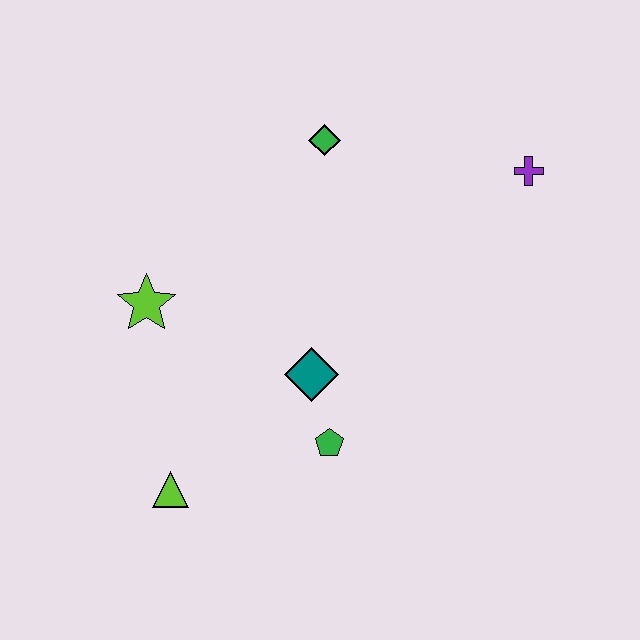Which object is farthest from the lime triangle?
The purple cross is farthest from the lime triangle.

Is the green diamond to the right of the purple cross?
No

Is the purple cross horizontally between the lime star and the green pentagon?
No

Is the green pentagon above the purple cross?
No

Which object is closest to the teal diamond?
The green pentagon is closest to the teal diamond.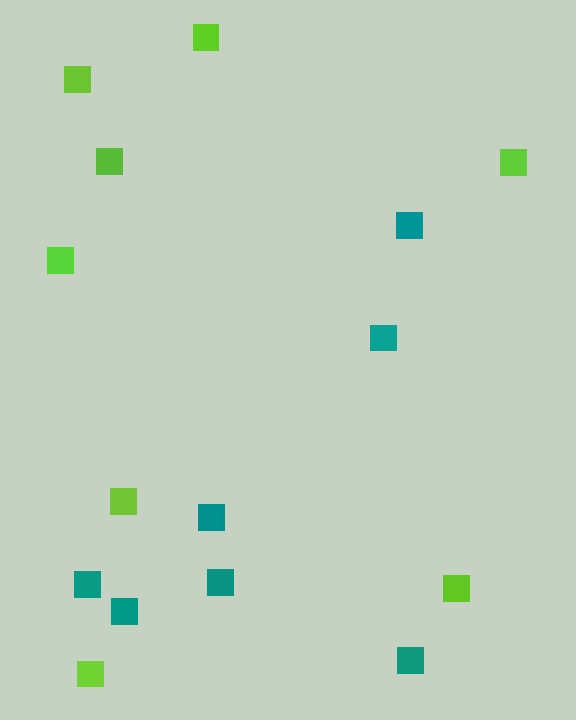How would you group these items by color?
There are 2 groups: one group of teal squares (7) and one group of lime squares (8).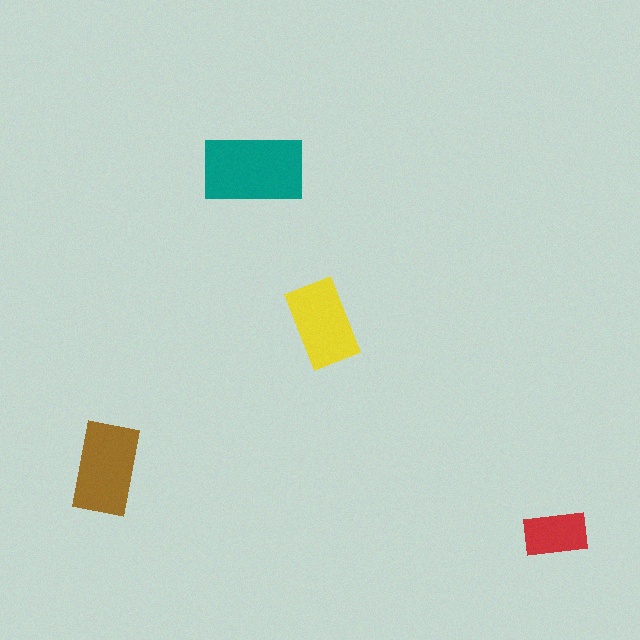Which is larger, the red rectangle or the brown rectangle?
The brown one.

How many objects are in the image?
There are 4 objects in the image.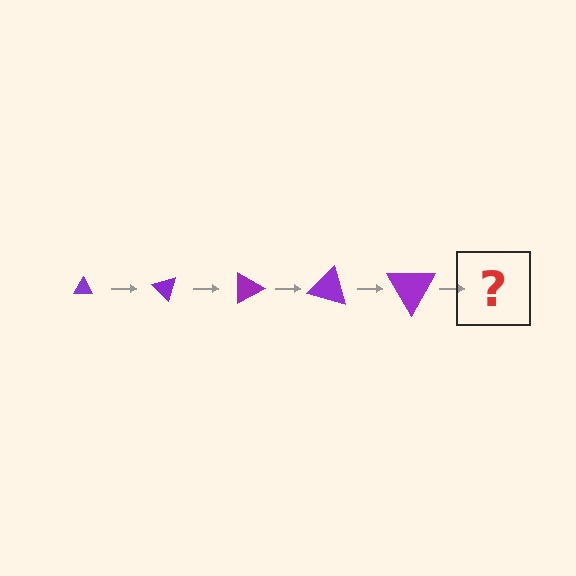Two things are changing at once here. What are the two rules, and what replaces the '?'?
The two rules are that the triangle grows larger each step and it rotates 45 degrees each step. The '?' should be a triangle, larger than the previous one and rotated 225 degrees from the start.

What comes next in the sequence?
The next element should be a triangle, larger than the previous one and rotated 225 degrees from the start.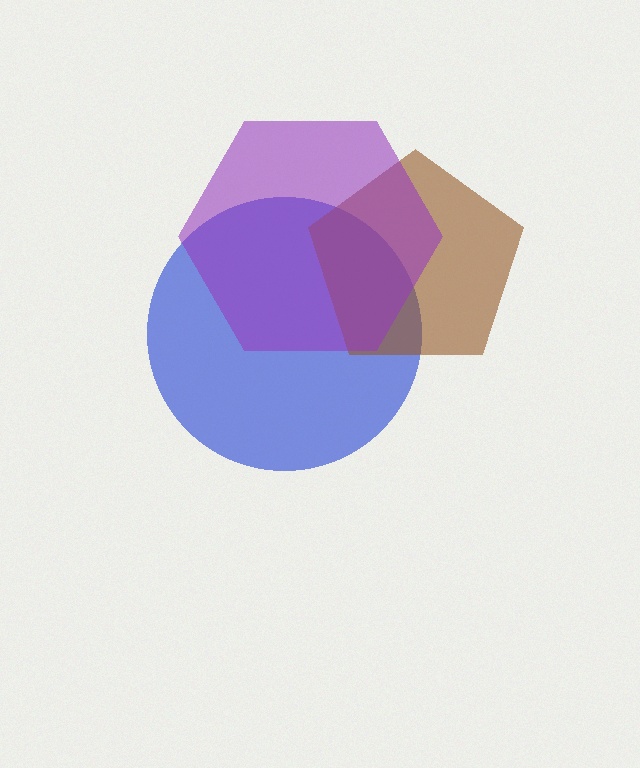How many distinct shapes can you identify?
There are 3 distinct shapes: a blue circle, a brown pentagon, a purple hexagon.